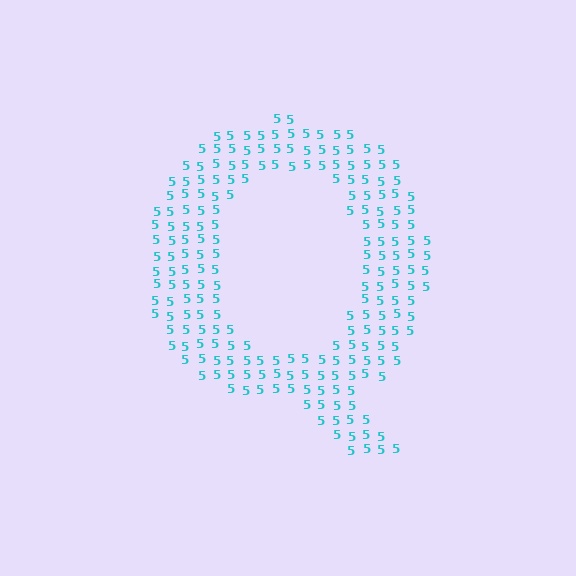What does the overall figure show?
The overall figure shows the letter Q.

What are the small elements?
The small elements are digit 5's.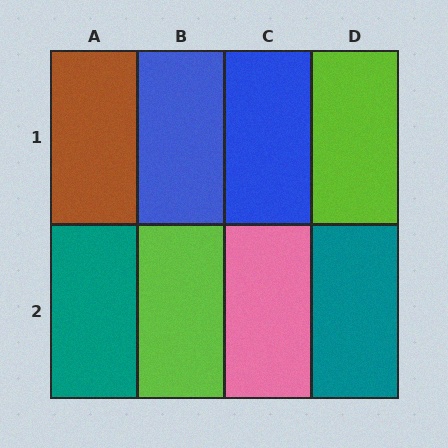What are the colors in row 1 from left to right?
Brown, blue, blue, lime.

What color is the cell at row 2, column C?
Pink.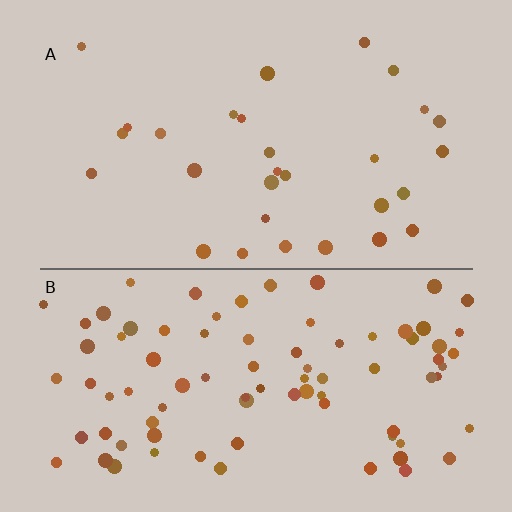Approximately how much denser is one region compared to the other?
Approximately 2.8× — region B over region A.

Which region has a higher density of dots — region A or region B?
B (the bottom).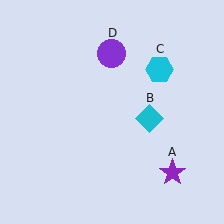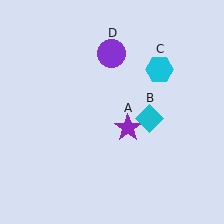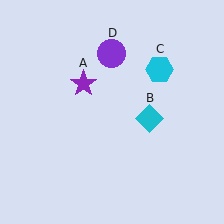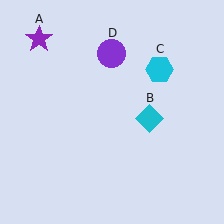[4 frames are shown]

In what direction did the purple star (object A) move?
The purple star (object A) moved up and to the left.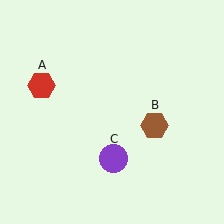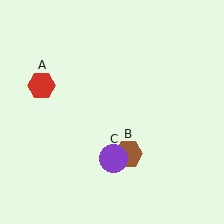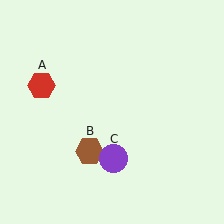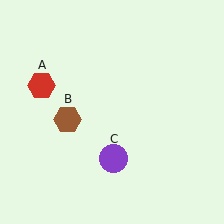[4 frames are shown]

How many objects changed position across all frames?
1 object changed position: brown hexagon (object B).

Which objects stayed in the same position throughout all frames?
Red hexagon (object A) and purple circle (object C) remained stationary.